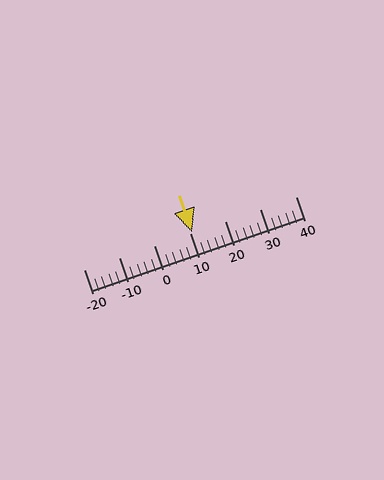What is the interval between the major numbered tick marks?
The major tick marks are spaced 10 units apart.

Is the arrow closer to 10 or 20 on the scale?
The arrow is closer to 10.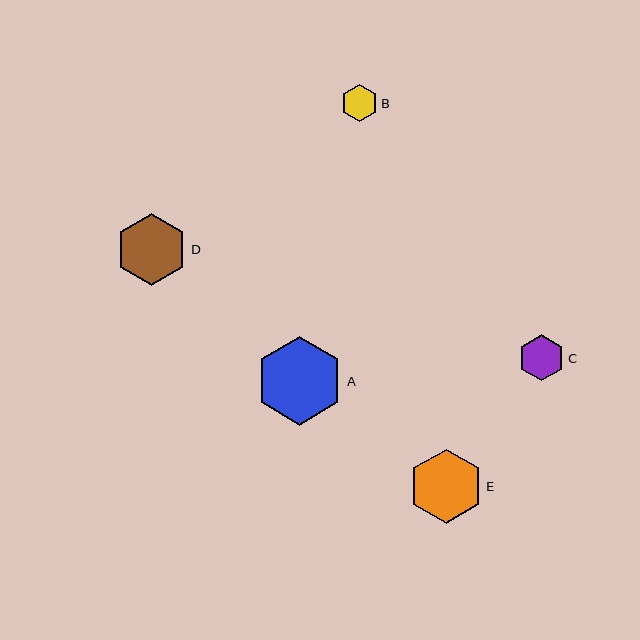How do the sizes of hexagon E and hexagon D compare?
Hexagon E and hexagon D are approximately the same size.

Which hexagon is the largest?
Hexagon A is the largest with a size of approximately 89 pixels.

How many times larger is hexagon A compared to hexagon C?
Hexagon A is approximately 1.9 times the size of hexagon C.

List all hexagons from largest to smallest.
From largest to smallest: A, E, D, C, B.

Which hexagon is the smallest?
Hexagon B is the smallest with a size of approximately 37 pixels.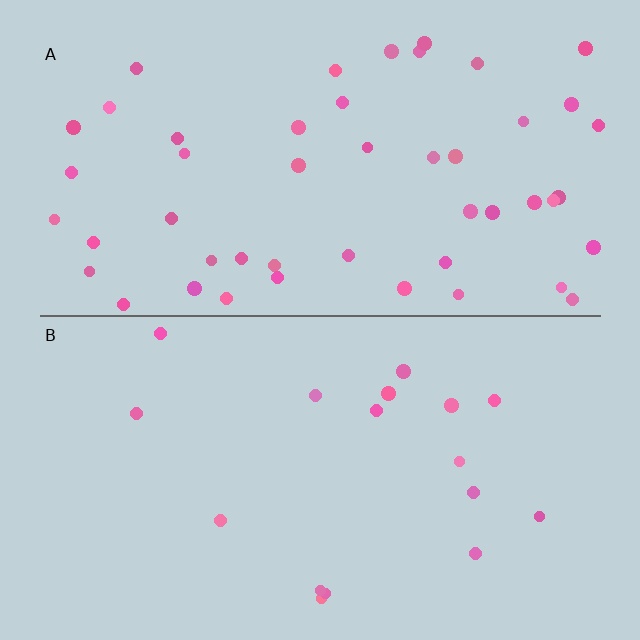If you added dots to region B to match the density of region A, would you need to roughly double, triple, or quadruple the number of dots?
Approximately triple.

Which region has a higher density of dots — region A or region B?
A (the top).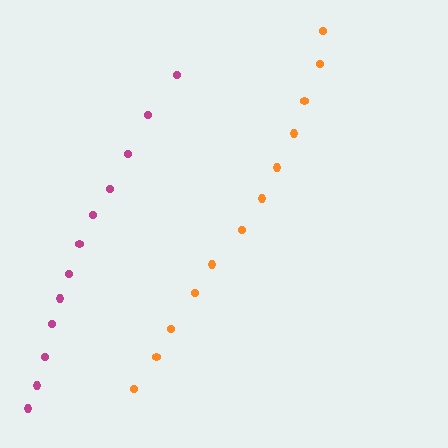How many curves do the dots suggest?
There are 2 distinct paths.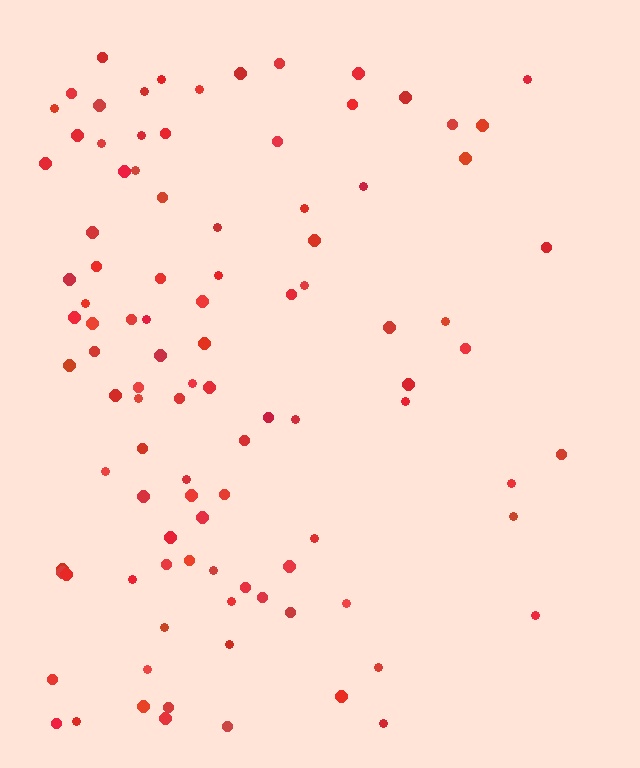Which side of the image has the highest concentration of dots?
The left.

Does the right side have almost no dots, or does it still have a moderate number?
Still a moderate number, just noticeably fewer than the left.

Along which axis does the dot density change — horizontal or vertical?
Horizontal.